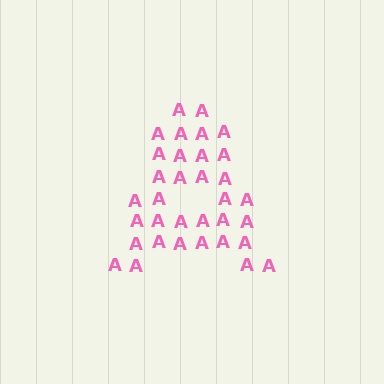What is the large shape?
The large shape is the letter A.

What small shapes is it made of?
It is made of small letter A's.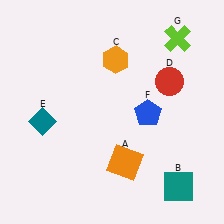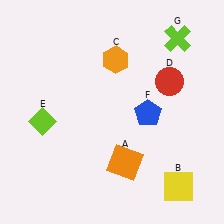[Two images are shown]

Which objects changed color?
B changed from teal to yellow. E changed from teal to lime.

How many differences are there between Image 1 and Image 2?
There are 2 differences between the two images.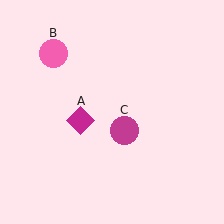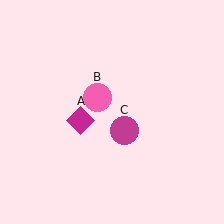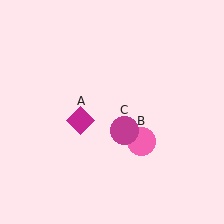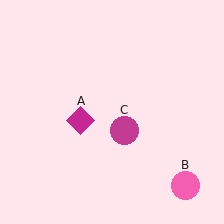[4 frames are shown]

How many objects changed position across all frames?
1 object changed position: pink circle (object B).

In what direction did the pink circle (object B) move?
The pink circle (object B) moved down and to the right.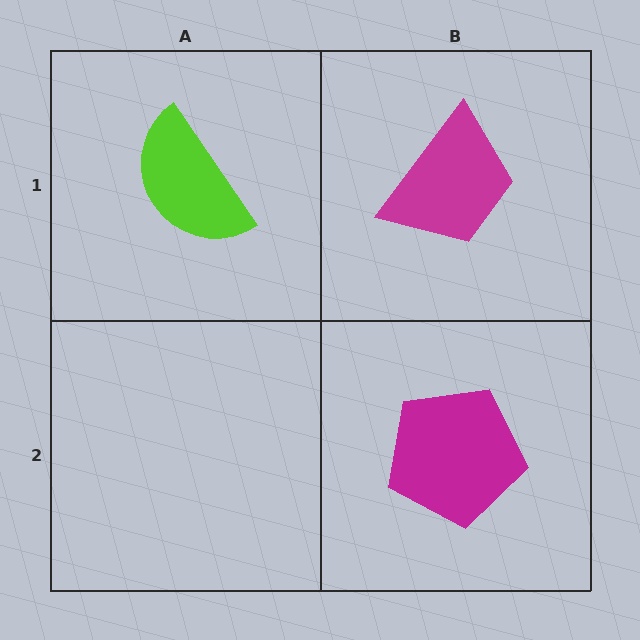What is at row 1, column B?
A magenta trapezoid.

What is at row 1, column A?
A lime semicircle.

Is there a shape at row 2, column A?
No, that cell is empty.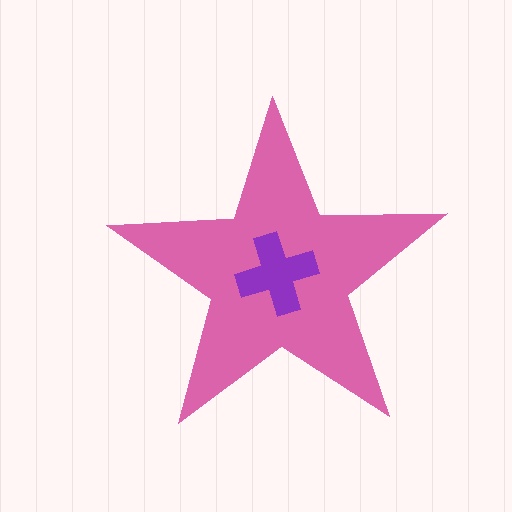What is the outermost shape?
The pink star.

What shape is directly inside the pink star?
The purple cross.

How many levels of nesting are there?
2.